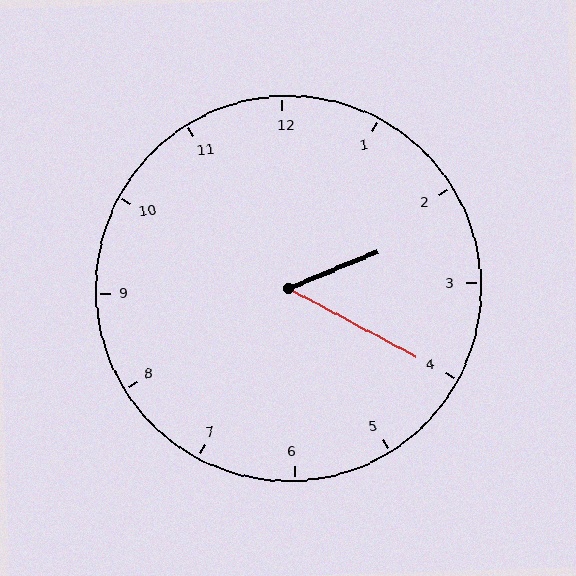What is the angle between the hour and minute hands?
Approximately 50 degrees.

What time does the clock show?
2:20.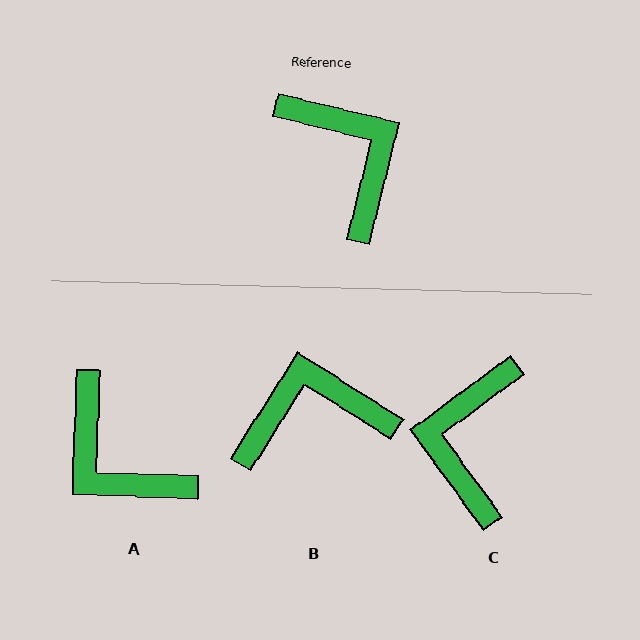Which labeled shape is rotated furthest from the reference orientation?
A, about 168 degrees away.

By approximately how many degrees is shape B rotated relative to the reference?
Approximately 71 degrees counter-clockwise.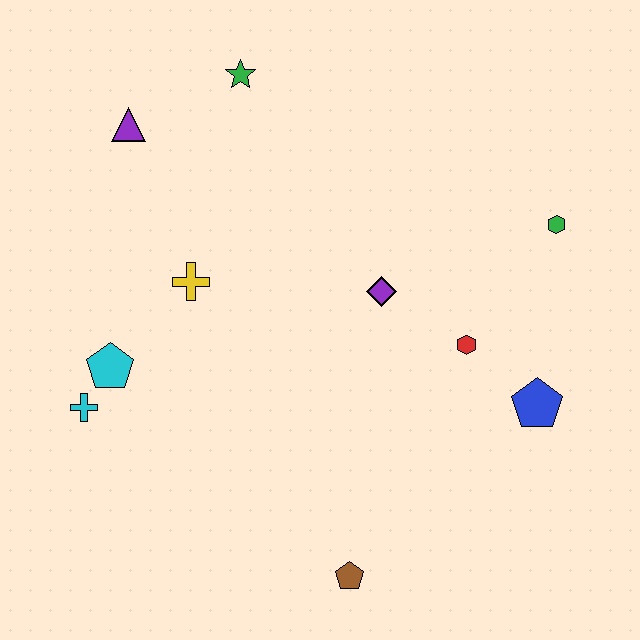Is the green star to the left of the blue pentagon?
Yes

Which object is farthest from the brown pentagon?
The green star is farthest from the brown pentagon.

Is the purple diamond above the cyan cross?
Yes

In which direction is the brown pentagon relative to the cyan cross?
The brown pentagon is to the right of the cyan cross.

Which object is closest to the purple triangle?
The green star is closest to the purple triangle.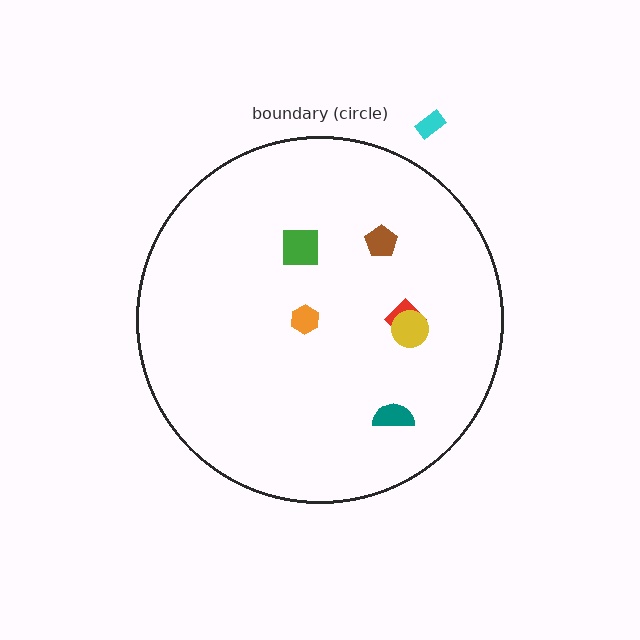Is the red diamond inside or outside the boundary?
Inside.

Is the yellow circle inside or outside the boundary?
Inside.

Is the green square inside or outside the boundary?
Inside.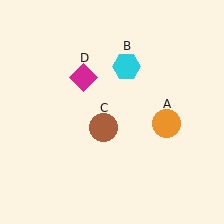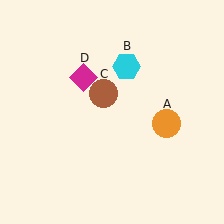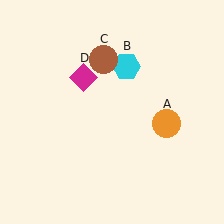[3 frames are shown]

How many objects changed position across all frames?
1 object changed position: brown circle (object C).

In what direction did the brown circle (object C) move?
The brown circle (object C) moved up.